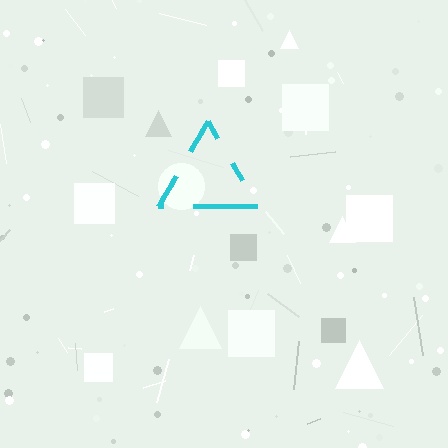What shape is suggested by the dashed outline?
The dashed outline suggests a triangle.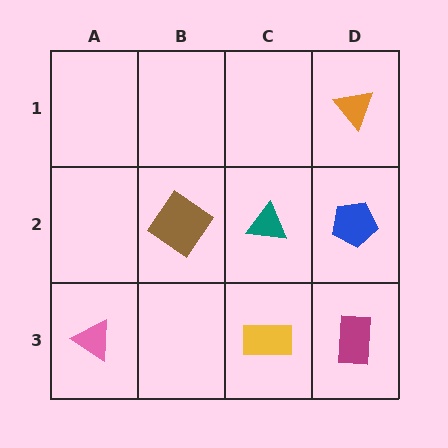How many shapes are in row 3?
3 shapes.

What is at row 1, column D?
An orange triangle.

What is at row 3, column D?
A magenta rectangle.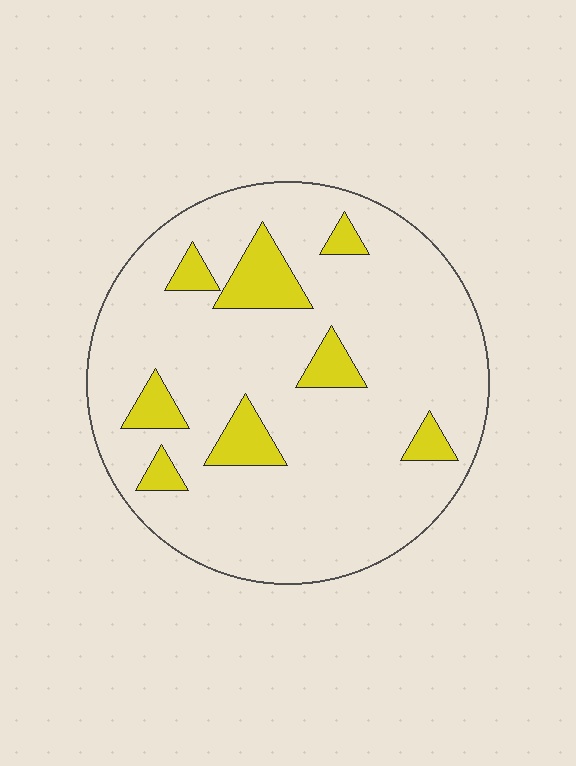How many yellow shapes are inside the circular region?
8.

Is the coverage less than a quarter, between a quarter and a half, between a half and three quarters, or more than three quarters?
Less than a quarter.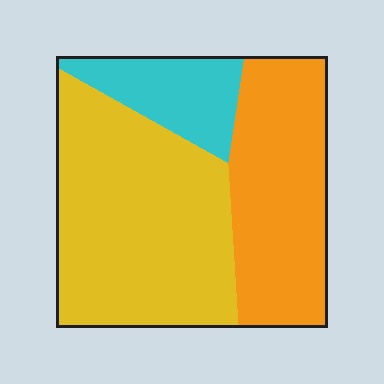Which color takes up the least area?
Cyan, at roughly 15%.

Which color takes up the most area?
Yellow, at roughly 50%.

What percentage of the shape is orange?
Orange takes up about one third (1/3) of the shape.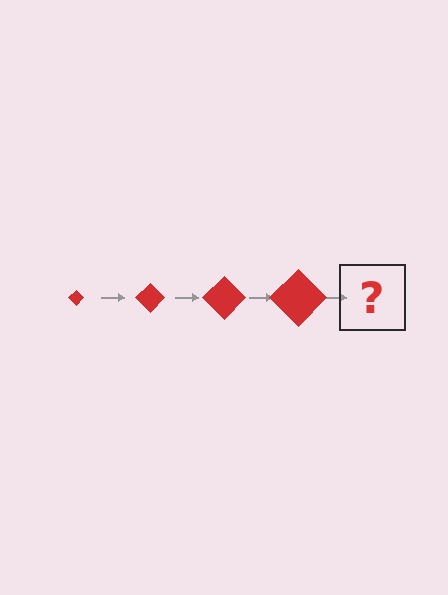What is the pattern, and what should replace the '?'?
The pattern is that the diamond gets progressively larger each step. The '?' should be a red diamond, larger than the previous one.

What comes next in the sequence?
The next element should be a red diamond, larger than the previous one.